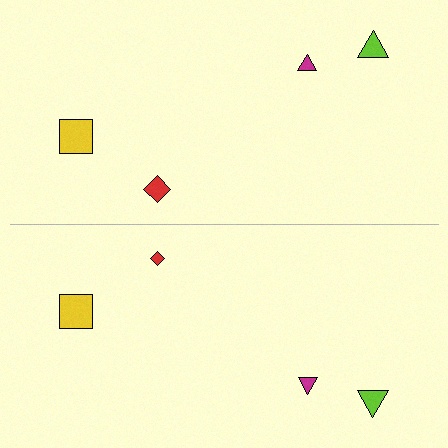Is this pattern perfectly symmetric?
No, the pattern is not perfectly symmetric. The red diamond on the bottom side has a different size than its mirror counterpart.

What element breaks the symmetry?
The red diamond on the bottom side has a different size than its mirror counterpart.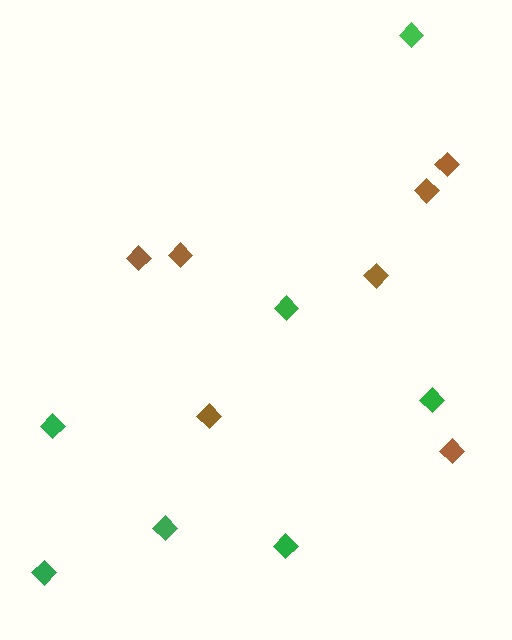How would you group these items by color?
There are 2 groups: one group of brown diamonds (7) and one group of green diamonds (7).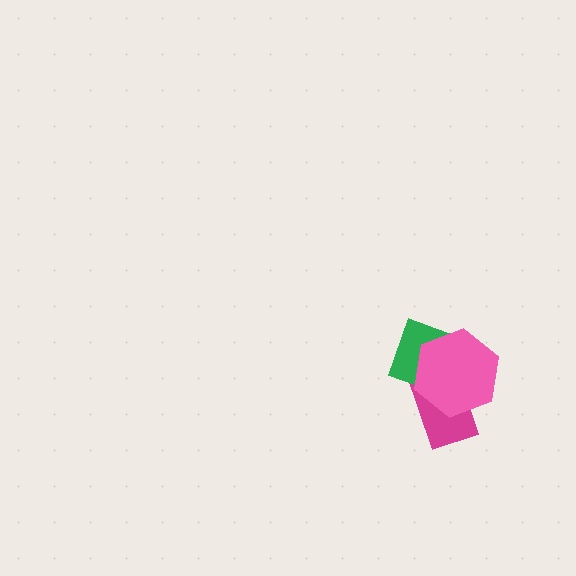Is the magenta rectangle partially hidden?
Yes, it is partially covered by another shape.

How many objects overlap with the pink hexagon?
2 objects overlap with the pink hexagon.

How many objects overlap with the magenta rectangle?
2 objects overlap with the magenta rectangle.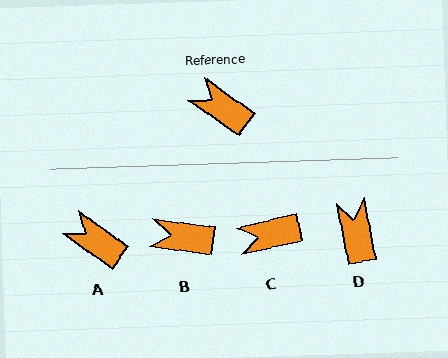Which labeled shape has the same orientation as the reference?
A.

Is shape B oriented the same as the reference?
No, it is off by about 28 degrees.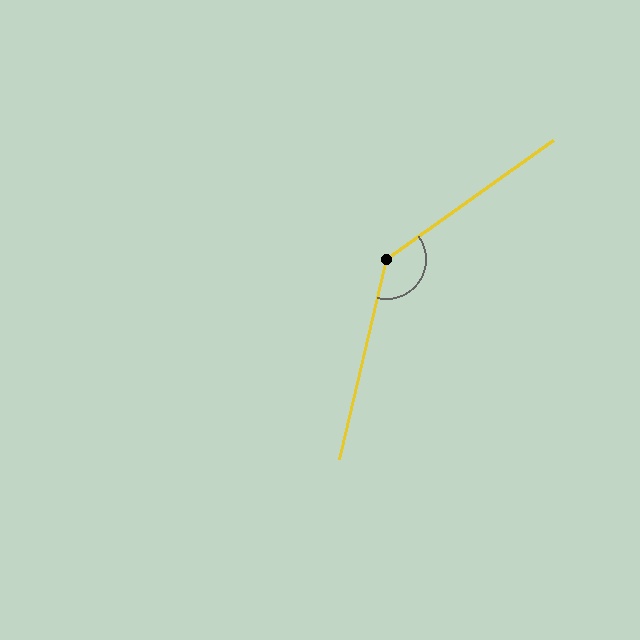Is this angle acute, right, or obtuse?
It is obtuse.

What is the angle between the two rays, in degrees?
Approximately 139 degrees.